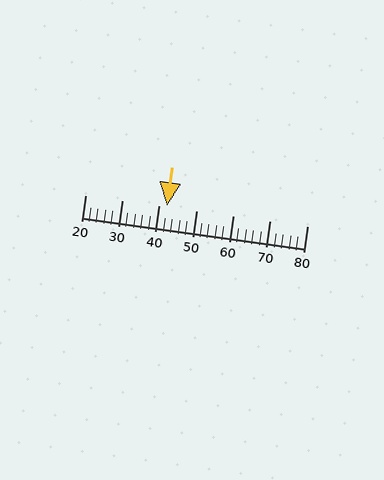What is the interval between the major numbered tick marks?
The major tick marks are spaced 10 units apart.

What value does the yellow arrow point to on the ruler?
The yellow arrow points to approximately 42.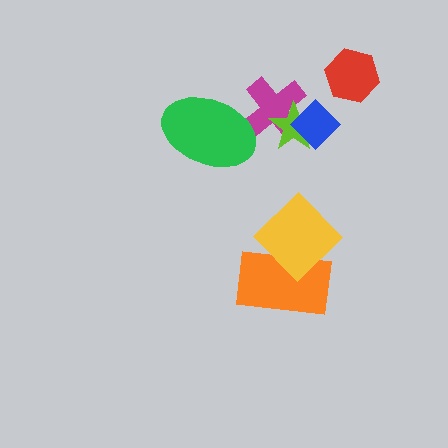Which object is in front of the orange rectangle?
The yellow diamond is in front of the orange rectangle.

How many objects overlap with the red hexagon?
0 objects overlap with the red hexagon.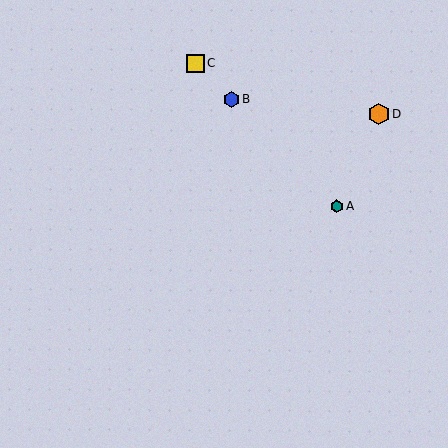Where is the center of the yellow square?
The center of the yellow square is at (195, 63).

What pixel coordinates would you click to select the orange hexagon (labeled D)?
Click at (379, 114) to select the orange hexagon D.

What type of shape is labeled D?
Shape D is an orange hexagon.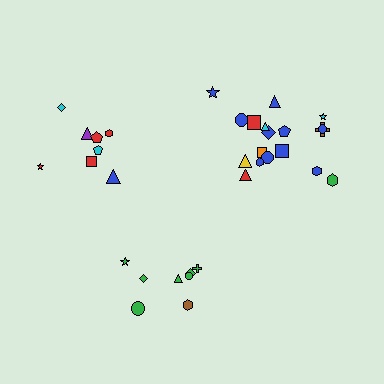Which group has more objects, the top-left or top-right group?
The top-right group.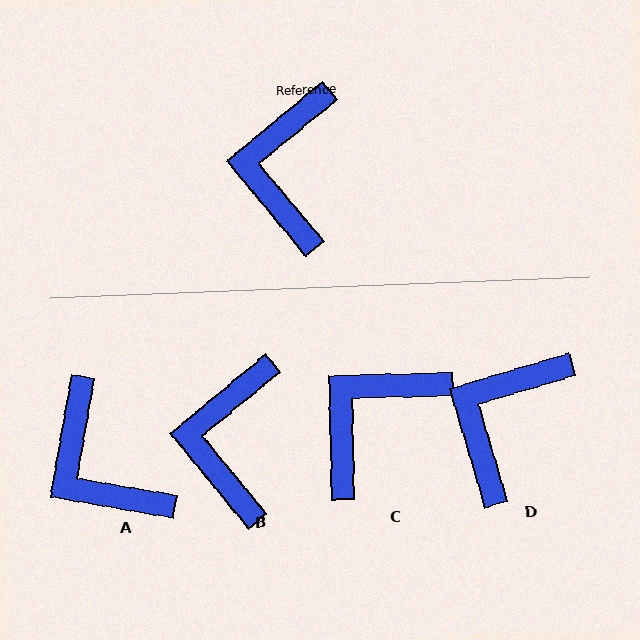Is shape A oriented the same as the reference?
No, it is off by about 41 degrees.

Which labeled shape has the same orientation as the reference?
B.